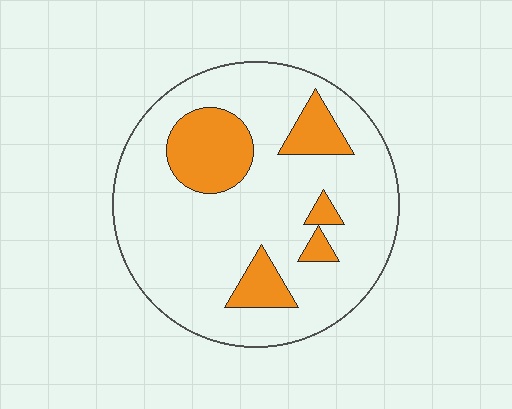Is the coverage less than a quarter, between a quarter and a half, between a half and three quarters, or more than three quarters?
Less than a quarter.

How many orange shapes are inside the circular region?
5.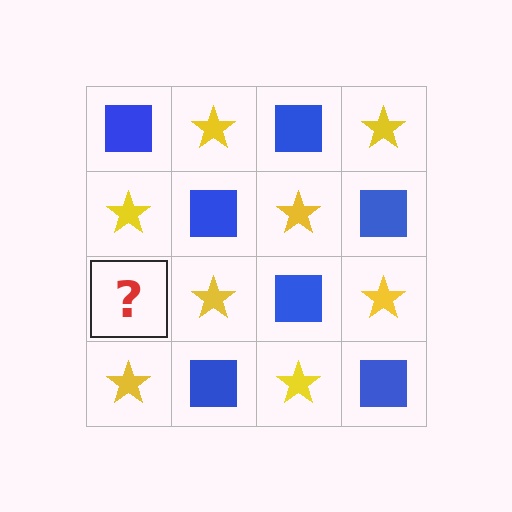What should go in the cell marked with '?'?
The missing cell should contain a blue square.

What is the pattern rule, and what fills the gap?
The rule is that it alternates blue square and yellow star in a checkerboard pattern. The gap should be filled with a blue square.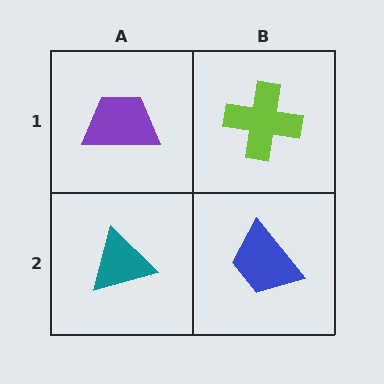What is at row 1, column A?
A purple trapezoid.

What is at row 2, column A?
A teal triangle.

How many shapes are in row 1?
2 shapes.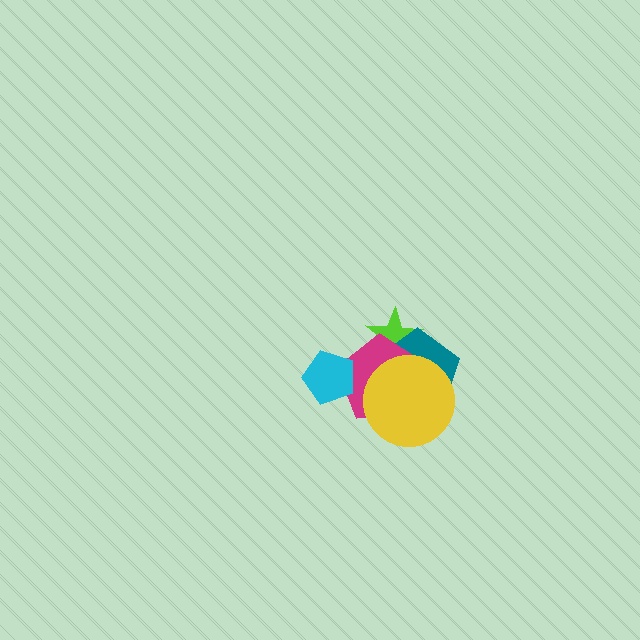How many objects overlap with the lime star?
3 objects overlap with the lime star.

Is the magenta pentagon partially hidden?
Yes, it is partially covered by another shape.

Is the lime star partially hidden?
Yes, it is partially covered by another shape.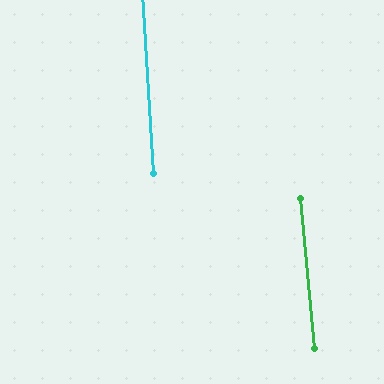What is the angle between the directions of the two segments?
Approximately 2 degrees.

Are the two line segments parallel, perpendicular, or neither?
Parallel — their directions differ by only 1.6°.